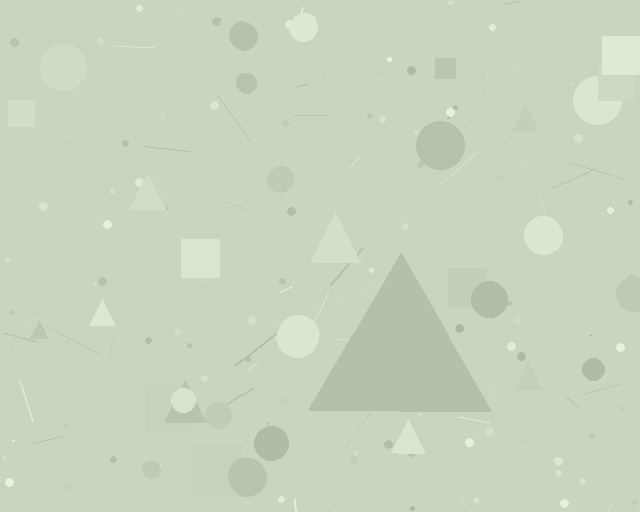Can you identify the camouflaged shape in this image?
The camouflaged shape is a triangle.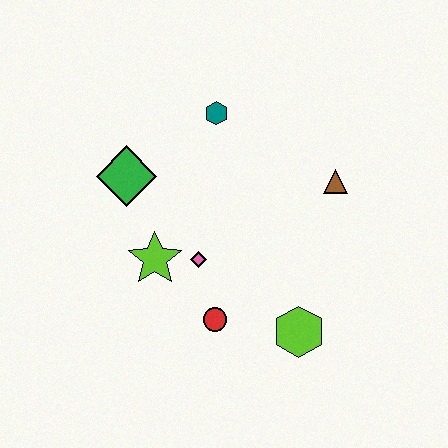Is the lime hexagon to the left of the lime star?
No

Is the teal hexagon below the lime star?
No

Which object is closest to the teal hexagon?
The green diamond is closest to the teal hexagon.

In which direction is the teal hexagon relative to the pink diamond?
The teal hexagon is above the pink diamond.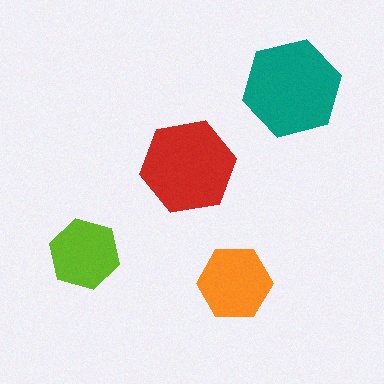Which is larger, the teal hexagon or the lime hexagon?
The teal one.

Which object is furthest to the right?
The teal hexagon is rightmost.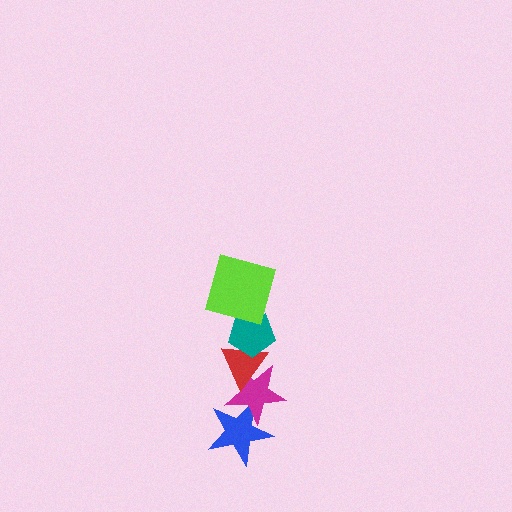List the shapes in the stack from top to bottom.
From top to bottom: the lime square, the teal pentagon, the red triangle, the magenta star, the blue star.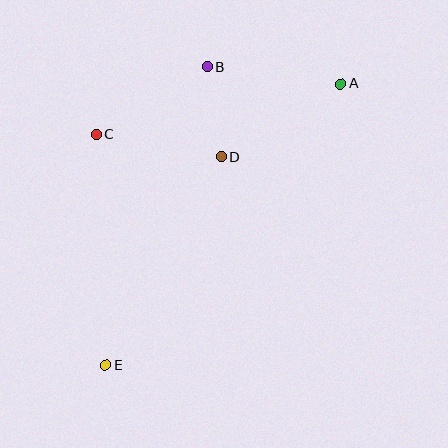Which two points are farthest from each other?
Points A and E are farthest from each other.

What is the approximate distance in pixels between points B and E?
The distance between B and E is approximately 315 pixels.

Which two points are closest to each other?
Points B and D are closest to each other.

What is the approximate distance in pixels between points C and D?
The distance between C and D is approximately 127 pixels.